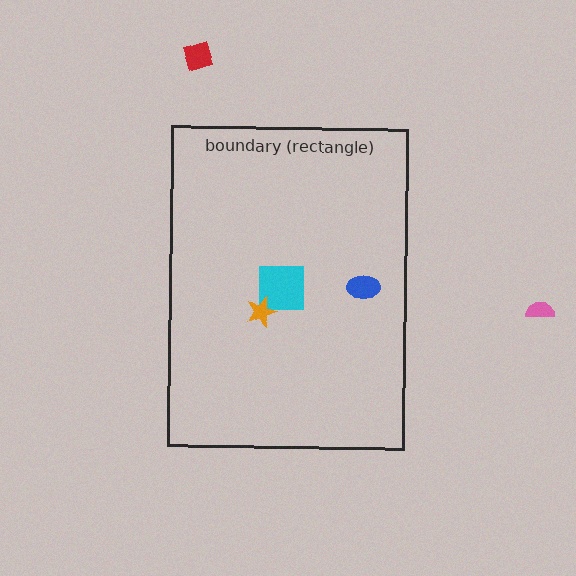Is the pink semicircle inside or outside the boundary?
Outside.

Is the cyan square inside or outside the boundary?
Inside.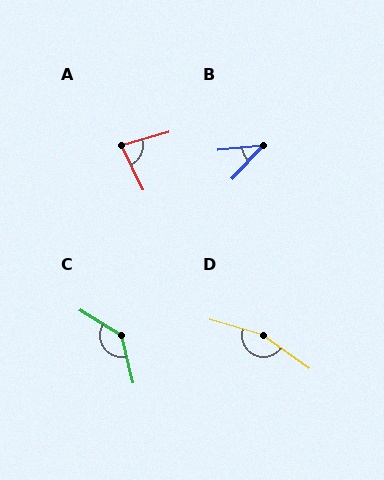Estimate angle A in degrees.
Approximately 81 degrees.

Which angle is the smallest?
B, at approximately 41 degrees.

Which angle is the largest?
D, at approximately 160 degrees.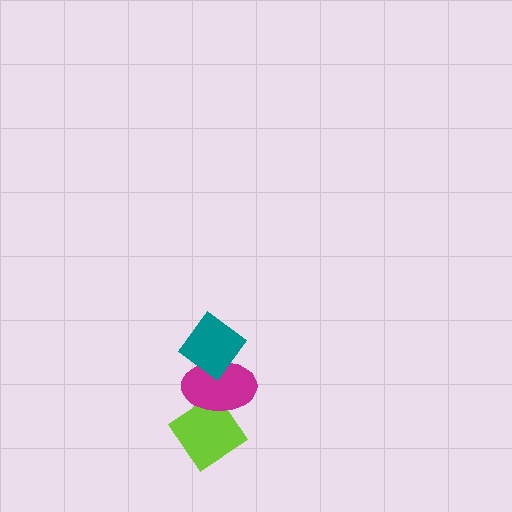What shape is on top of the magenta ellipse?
The teal diamond is on top of the magenta ellipse.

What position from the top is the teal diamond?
The teal diamond is 1st from the top.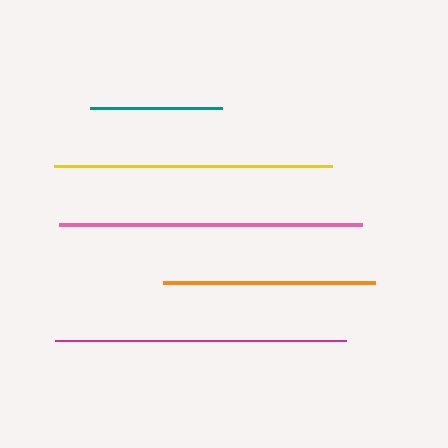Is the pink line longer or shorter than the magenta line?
The pink line is longer than the magenta line.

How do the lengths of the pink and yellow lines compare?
The pink and yellow lines are approximately the same length.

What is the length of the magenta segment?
The magenta segment is approximately 291 pixels long.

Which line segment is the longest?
The pink line is the longest at approximately 302 pixels.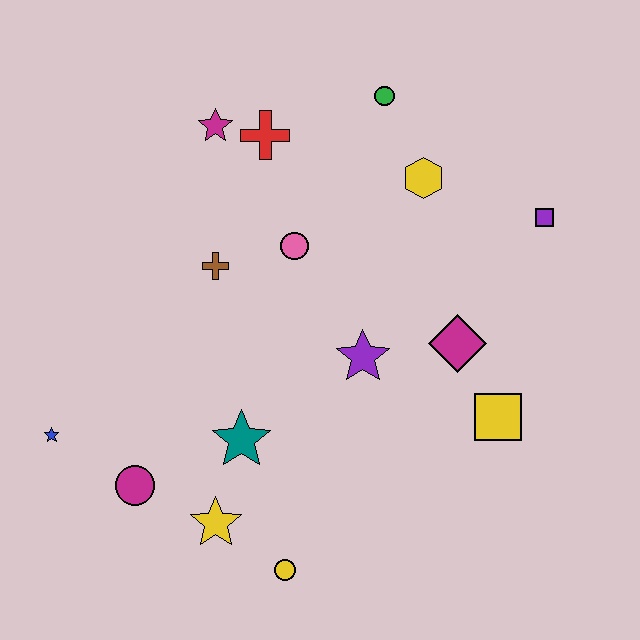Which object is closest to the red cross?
The magenta star is closest to the red cross.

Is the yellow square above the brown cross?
No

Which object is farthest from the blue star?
The purple square is farthest from the blue star.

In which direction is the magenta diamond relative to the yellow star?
The magenta diamond is to the right of the yellow star.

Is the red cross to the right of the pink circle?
No